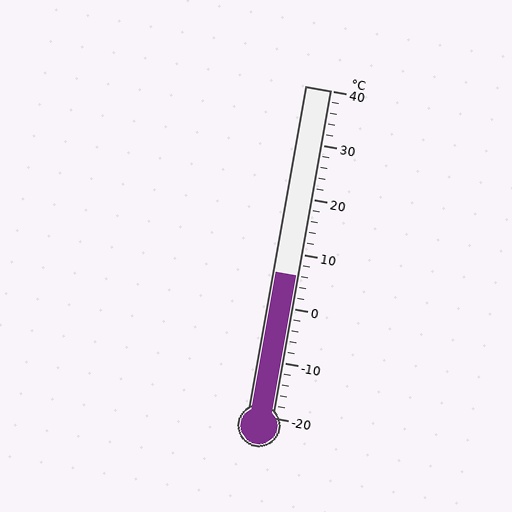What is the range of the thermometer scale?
The thermometer scale ranges from -20°C to 40°C.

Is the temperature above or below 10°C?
The temperature is below 10°C.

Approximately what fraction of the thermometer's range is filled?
The thermometer is filled to approximately 45% of its range.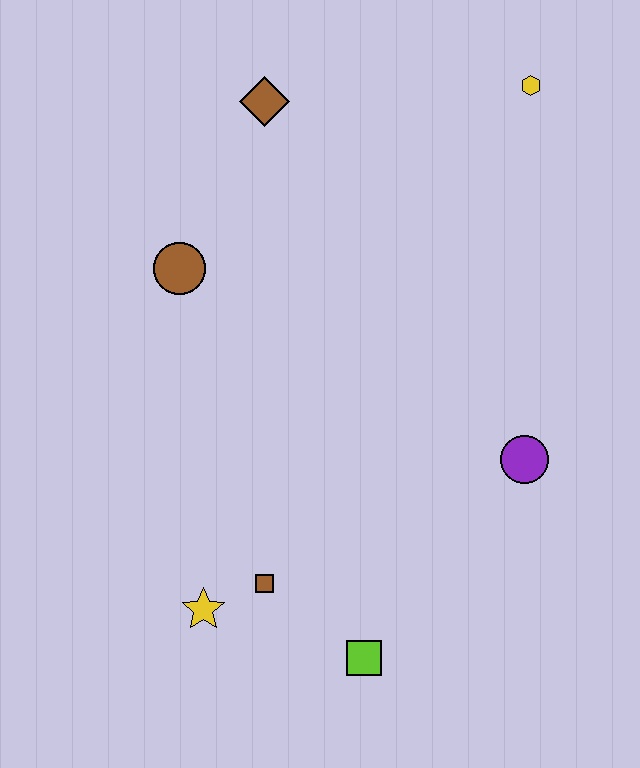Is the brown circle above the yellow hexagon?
No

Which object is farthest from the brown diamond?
The lime square is farthest from the brown diamond.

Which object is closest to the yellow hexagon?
The brown diamond is closest to the yellow hexagon.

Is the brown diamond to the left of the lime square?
Yes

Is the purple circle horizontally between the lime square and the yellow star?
No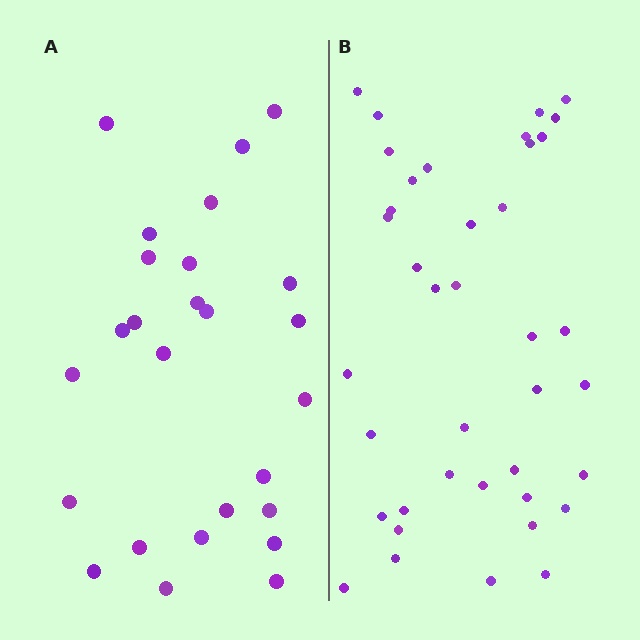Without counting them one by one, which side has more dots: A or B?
Region B (the right region) has more dots.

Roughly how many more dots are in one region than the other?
Region B has approximately 15 more dots than region A.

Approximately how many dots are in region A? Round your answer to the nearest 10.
About 30 dots. (The exact count is 26, which rounds to 30.)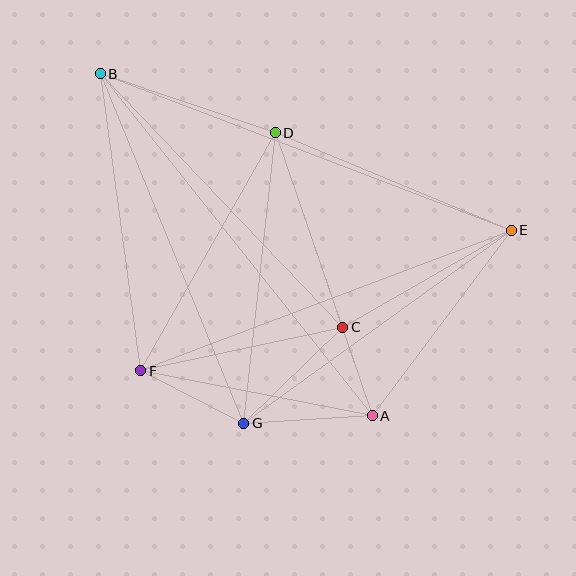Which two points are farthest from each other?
Points B and E are farthest from each other.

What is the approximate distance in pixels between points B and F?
The distance between B and F is approximately 300 pixels.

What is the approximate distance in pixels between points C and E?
The distance between C and E is approximately 194 pixels.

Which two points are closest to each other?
Points A and C are closest to each other.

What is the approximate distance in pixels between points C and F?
The distance between C and F is approximately 207 pixels.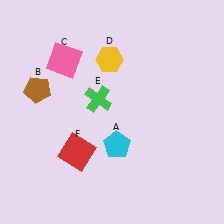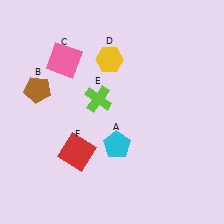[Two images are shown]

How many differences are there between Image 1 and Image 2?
There is 1 difference between the two images.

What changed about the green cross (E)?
In Image 1, E is green. In Image 2, it changed to lime.